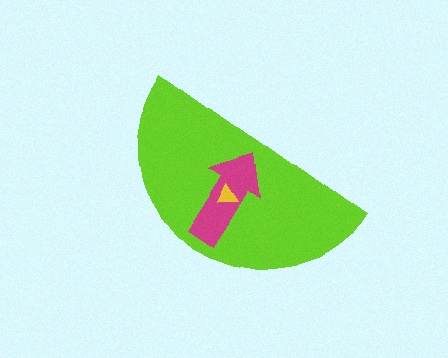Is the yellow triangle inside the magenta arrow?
Yes.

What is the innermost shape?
The yellow triangle.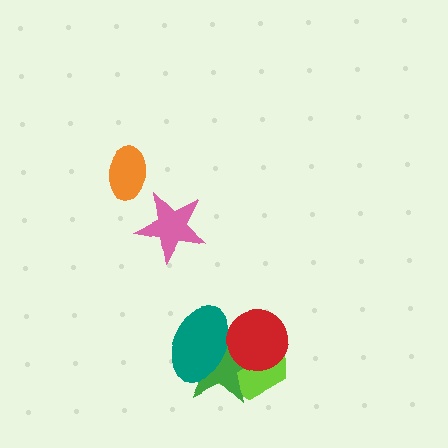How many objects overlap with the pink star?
0 objects overlap with the pink star.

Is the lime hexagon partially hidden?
Yes, it is partially covered by another shape.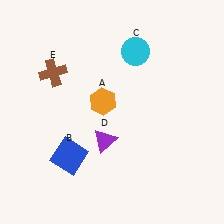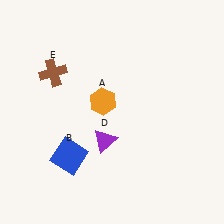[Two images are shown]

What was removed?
The cyan circle (C) was removed in Image 2.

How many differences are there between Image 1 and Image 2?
There is 1 difference between the two images.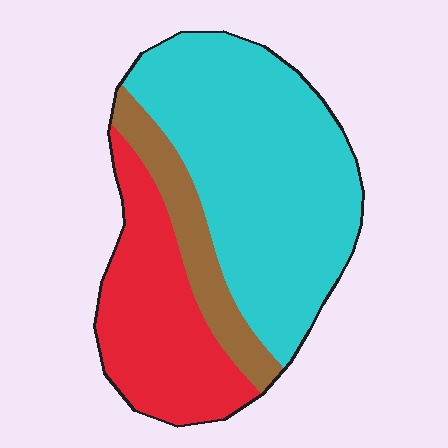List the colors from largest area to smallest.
From largest to smallest: cyan, red, brown.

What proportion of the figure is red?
Red takes up about one third (1/3) of the figure.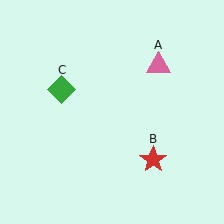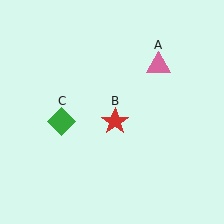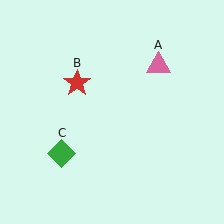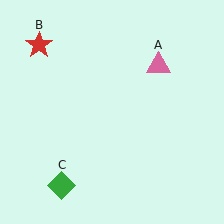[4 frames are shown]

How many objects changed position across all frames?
2 objects changed position: red star (object B), green diamond (object C).